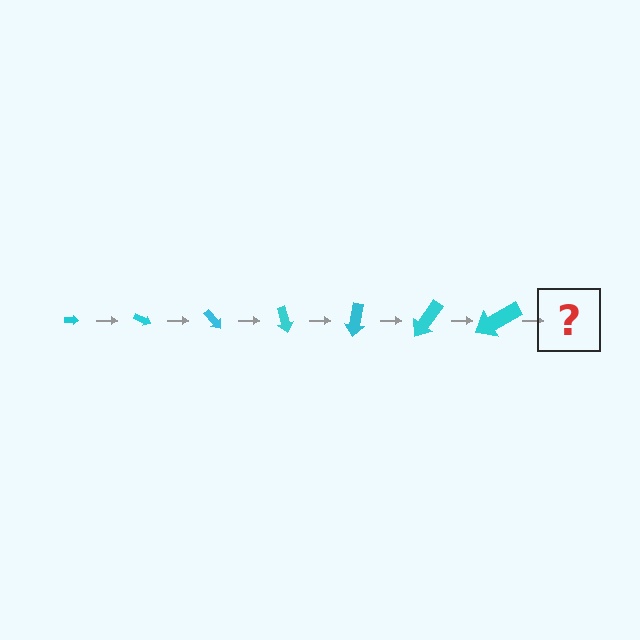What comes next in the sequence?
The next element should be an arrow, larger than the previous one and rotated 175 degrees from the start.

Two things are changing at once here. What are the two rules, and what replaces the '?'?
The two rules are that the arrow grows larger each step and it rotates 25 degrees each step. The '?' should be an arrow, larger than the previous one and rotated 175 degrees from the start.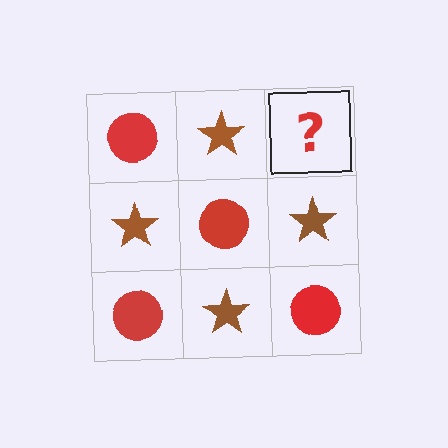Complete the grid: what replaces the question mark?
The question mark should be replaced with a red circle.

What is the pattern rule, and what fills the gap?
The rule is that it alternates red circle and brown star in a checkerboard pattern. The gap should be filled with a red circle.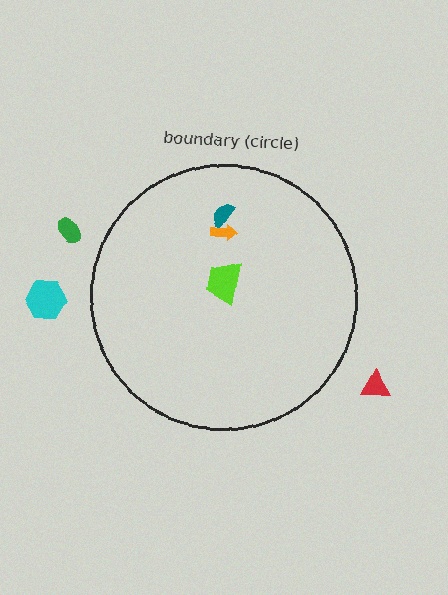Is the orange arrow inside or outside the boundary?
Inside.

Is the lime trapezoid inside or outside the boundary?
Inside.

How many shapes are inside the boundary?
3 inside, 3 outside.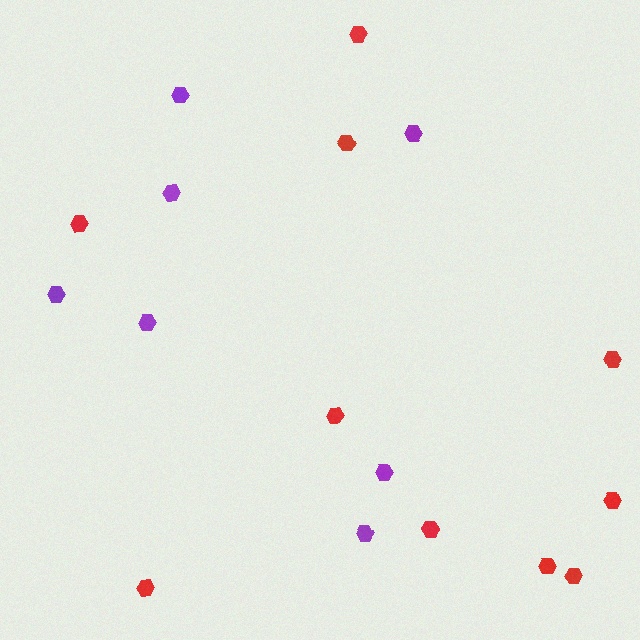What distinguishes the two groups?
There are 2 groups: one group of red hexagons (10) and one group of purple hexagons (7).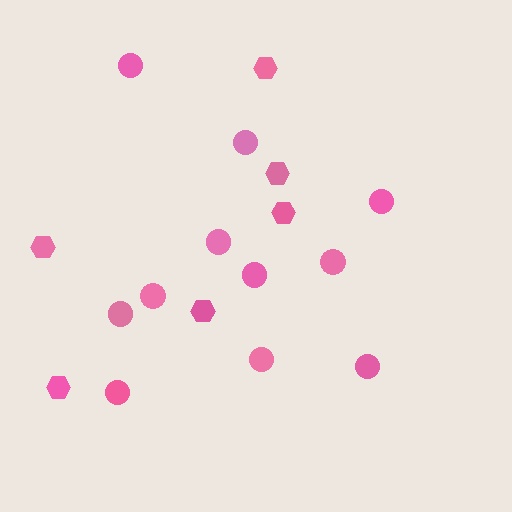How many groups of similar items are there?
There are 2 groups: one group of hexagons (6) and one group of circles (11).